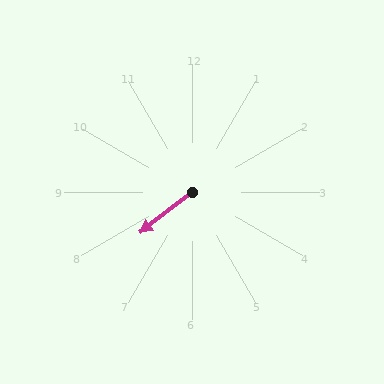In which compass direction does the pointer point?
Southwest.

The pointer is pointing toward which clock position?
Roughly 8 o'clock.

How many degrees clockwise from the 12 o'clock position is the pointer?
Approximately 232 degrees.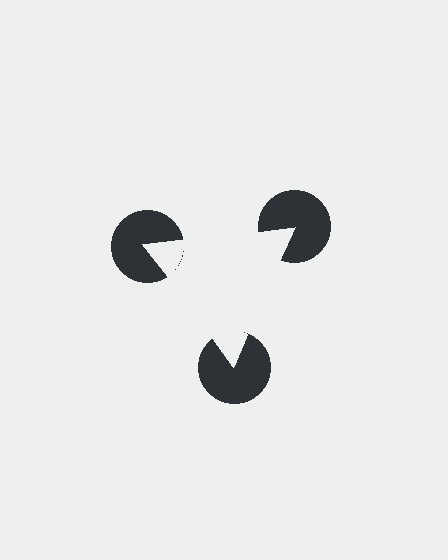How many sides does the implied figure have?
3 sides.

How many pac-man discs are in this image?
There are 3 — one at each vertex of the illusory triangle.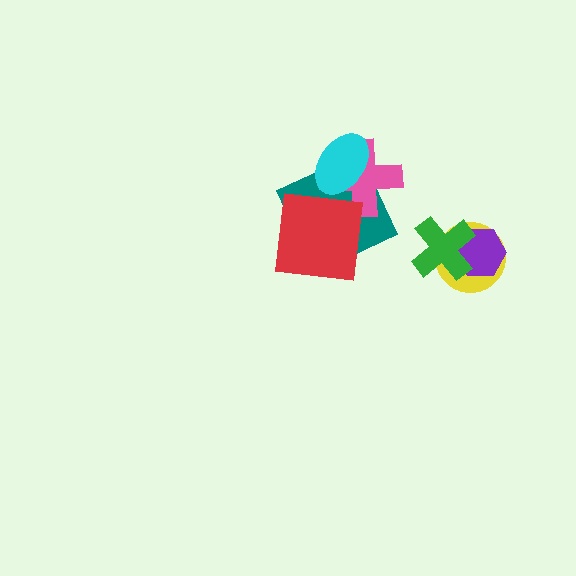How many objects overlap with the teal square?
3 objects overlap with the teal square.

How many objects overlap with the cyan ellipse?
2 objects overlap with the cyan ellipse.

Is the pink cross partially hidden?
Yes, it is partially covered by another shape.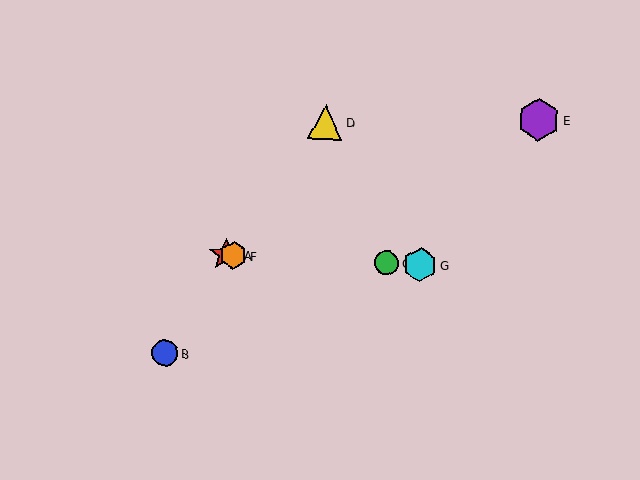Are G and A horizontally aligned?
Yes, both are at y≈265.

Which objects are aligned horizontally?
Objects A, C, F, G are aligned horizontally.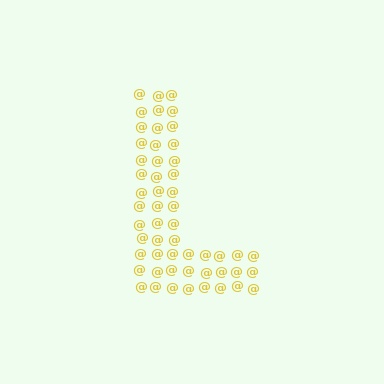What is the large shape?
The large shape is the letter L.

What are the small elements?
The small elements are at signs.